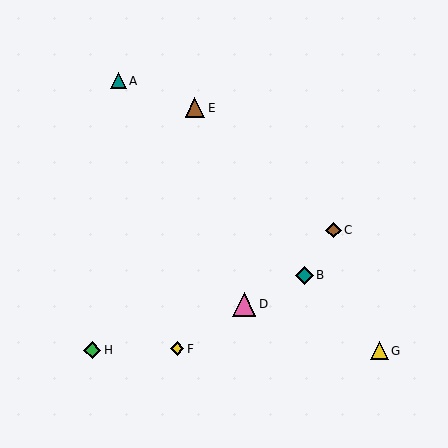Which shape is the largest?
The pink triangle (labeled D) is the largest.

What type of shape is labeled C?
Shape C is a brown diamond.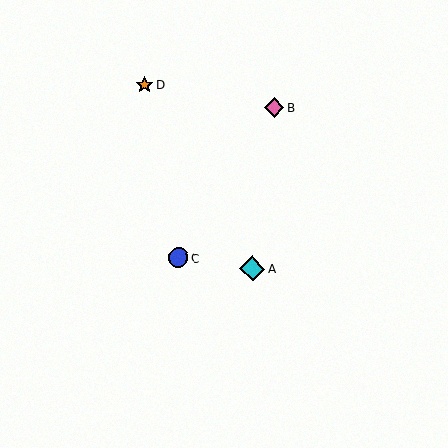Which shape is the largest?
The cyan diamond (labeled A) is the largest.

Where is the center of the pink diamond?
The center of the pink diamond is at (274, 107).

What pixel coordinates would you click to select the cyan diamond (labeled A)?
Click at (252, 269) to select the cyan diamond A.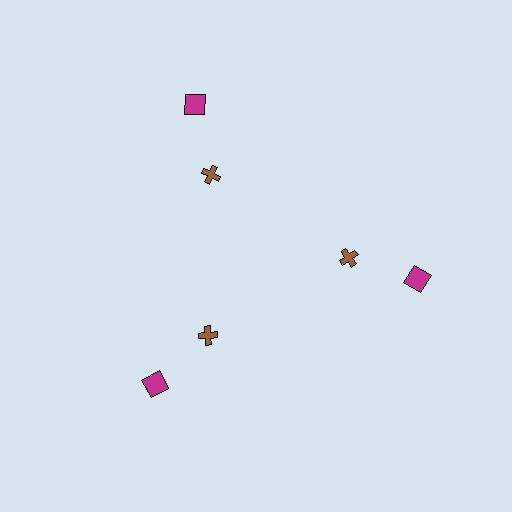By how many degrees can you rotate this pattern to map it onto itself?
The pattern maps onto itself every 120 degrees of rotation.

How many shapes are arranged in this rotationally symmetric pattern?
There are 6 shapes, arranged in 3 groups of 2.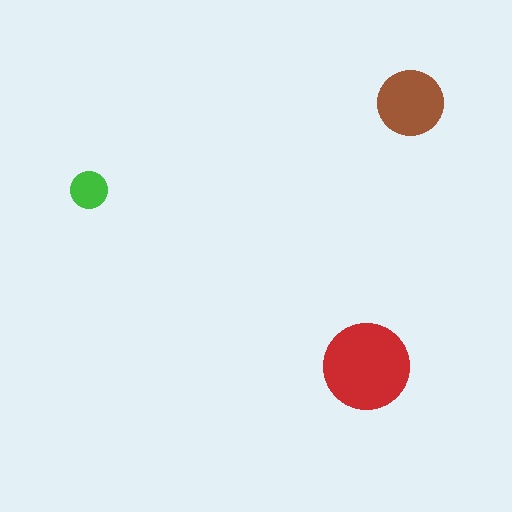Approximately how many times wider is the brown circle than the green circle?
About 2 times wider.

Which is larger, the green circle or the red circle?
The red one.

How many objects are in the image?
There are 3 objects in the image.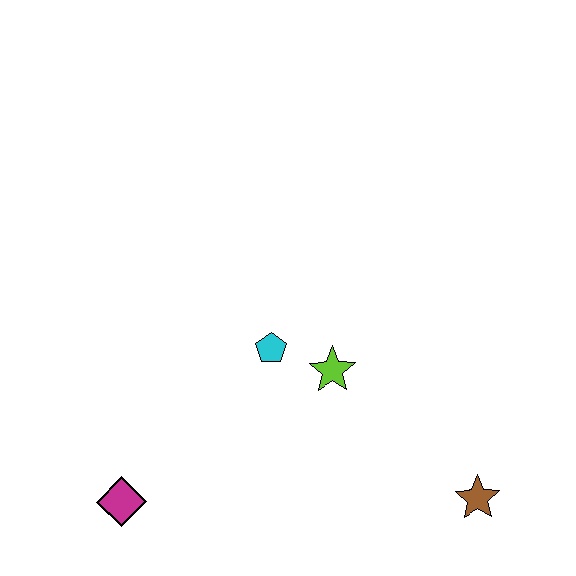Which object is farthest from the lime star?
The magenta diamond is farthest from the lime star.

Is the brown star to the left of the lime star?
No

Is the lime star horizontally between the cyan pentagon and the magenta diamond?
No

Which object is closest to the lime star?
The cyan pentagon is closest to the lime star.